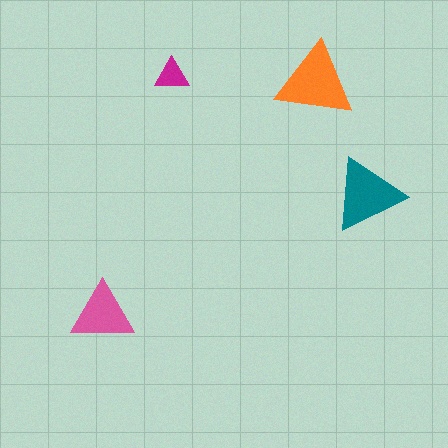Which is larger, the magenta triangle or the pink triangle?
The pink one.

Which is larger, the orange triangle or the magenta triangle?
The orange one.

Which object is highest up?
The magenta triangle is topmost.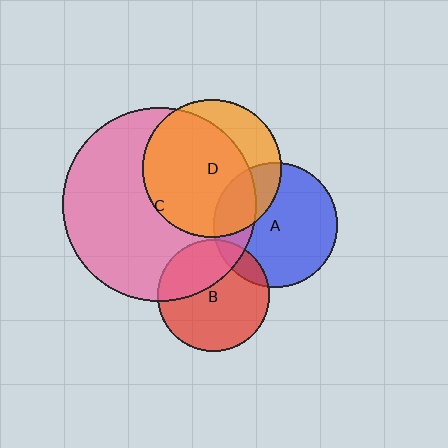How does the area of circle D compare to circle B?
Approximately 1.5 times.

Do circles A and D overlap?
Yes.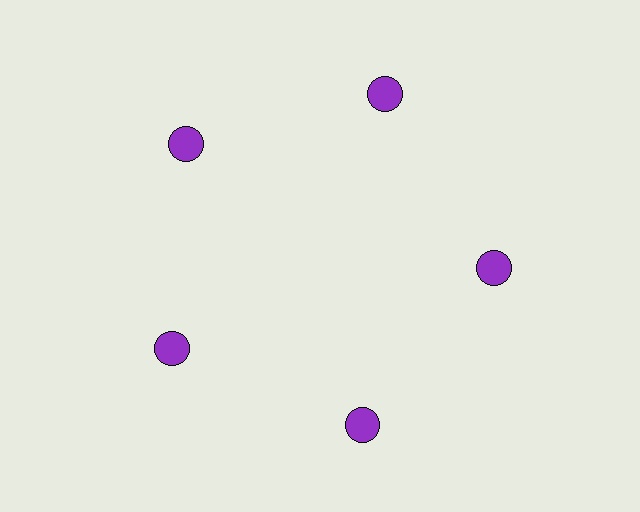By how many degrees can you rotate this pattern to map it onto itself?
The pattern maps onto itself every 72 degrees of rotation.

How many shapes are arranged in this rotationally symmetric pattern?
There are 5 shapes, arranged in 5 groups of 1.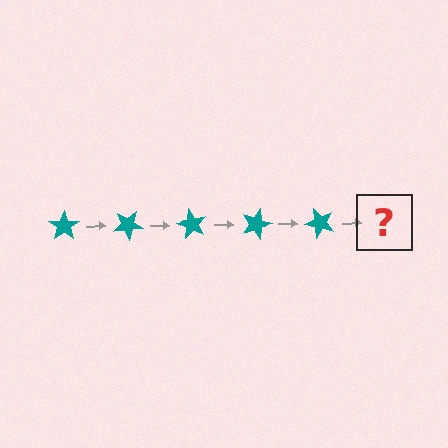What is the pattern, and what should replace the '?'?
The pattern is that the star rotates 30 degrees each step. The '?' should be a teal star rotated 150 degrees.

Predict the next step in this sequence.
The next step is a teal star rotated 150 degrees.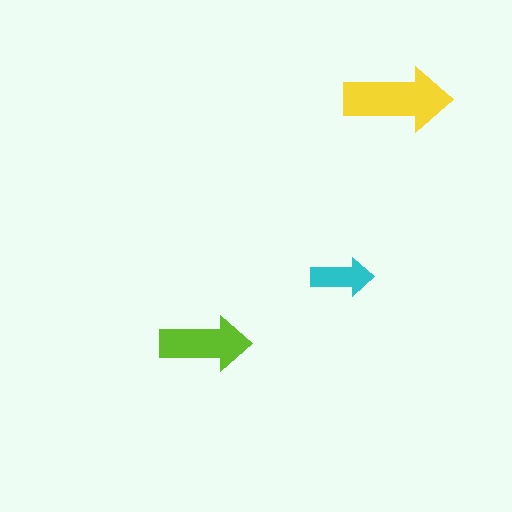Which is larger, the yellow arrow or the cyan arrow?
The yellow one.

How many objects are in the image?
There are 3 objects in the image.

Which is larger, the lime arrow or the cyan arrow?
The lime one.